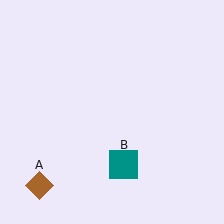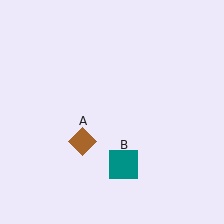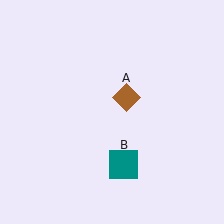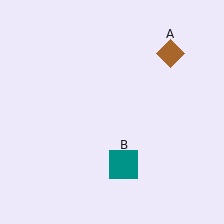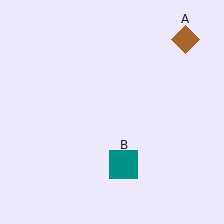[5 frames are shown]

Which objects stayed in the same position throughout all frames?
Teal square (object B) remained stationary.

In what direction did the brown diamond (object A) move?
The brown diamond (object A) moved up and to the right.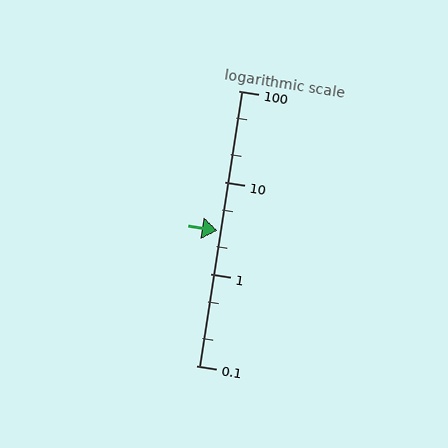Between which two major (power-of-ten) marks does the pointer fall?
The pointer is between 1 and 10.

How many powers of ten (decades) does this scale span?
The scale spans 3 decades, from 0.1 to 100.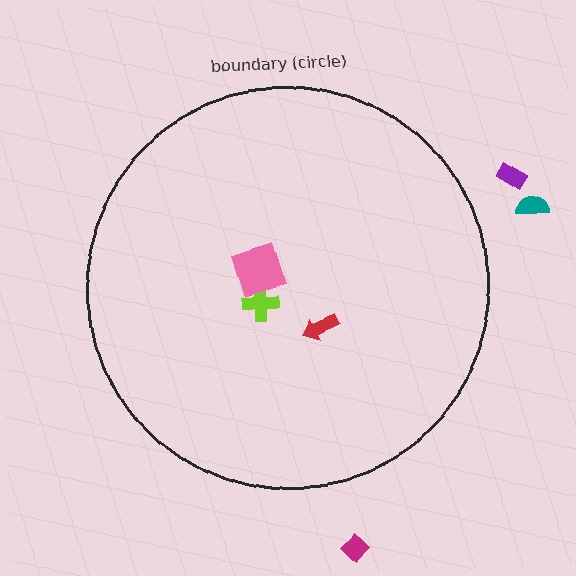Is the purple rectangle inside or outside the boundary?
Outside.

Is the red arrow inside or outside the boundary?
Inside.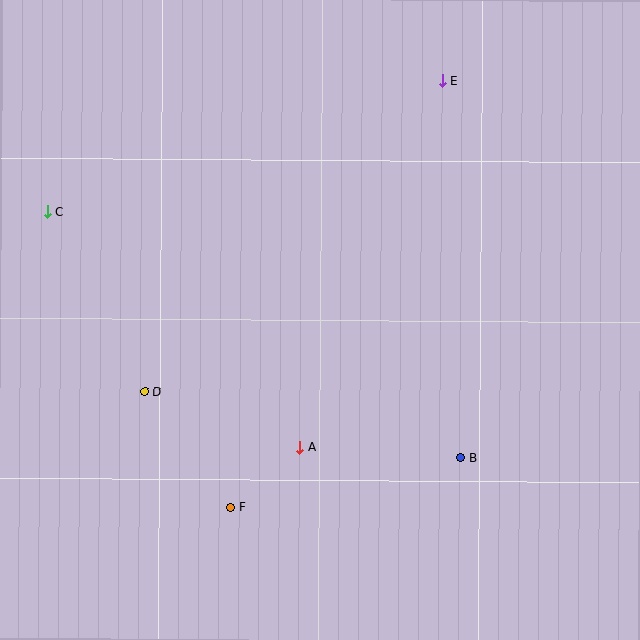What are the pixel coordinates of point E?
Point E is at (442, 81).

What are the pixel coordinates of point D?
Point D is at (145, 392).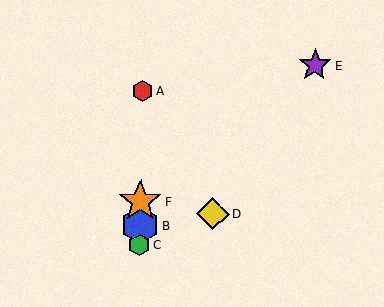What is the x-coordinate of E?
Object E is at x≈315.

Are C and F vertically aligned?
Yes, both are at x≈140.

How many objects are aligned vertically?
4 objects (A, B, C, F) are aligned vertically.